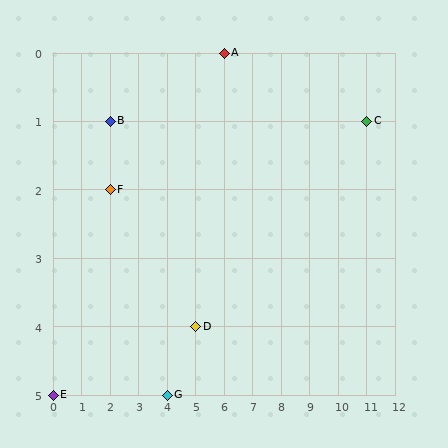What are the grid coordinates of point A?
Point A is at grid coordinates (6, 0).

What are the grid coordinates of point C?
Point C is at grid coordinates (11, 1).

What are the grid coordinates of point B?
Point B is at grid coordinates (2, 1).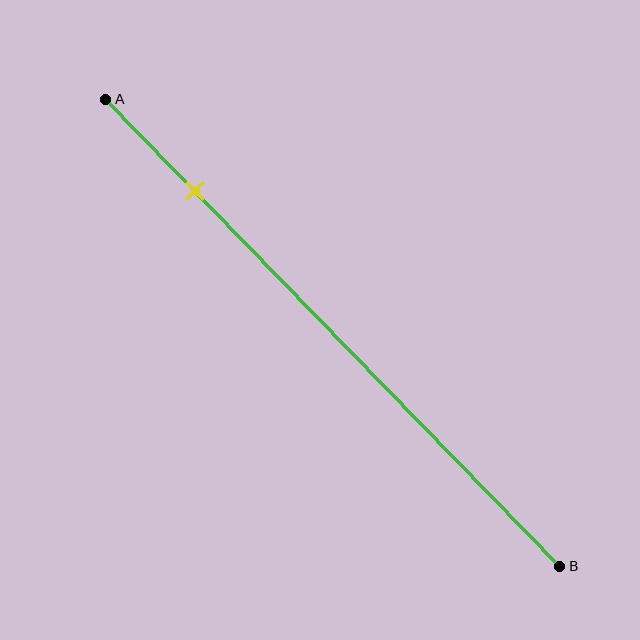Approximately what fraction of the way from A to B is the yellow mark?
The yellow mark is approximately 20% of the way from A to B.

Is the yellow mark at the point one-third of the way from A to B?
No, the mark is at about 20% from A, not at the 33% one-third point.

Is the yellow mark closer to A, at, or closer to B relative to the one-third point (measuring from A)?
The yellow mark is closer to point A than the one-third point of segment AB.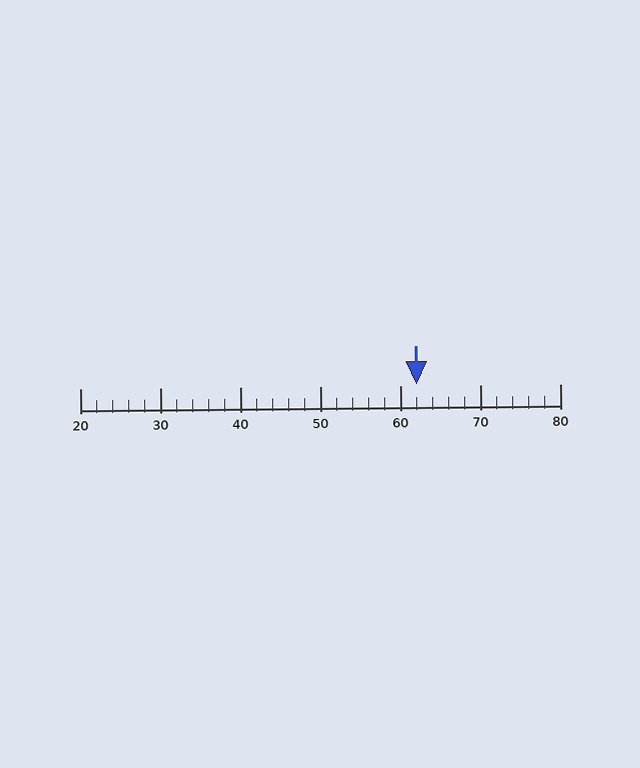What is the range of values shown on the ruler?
The ruler shows values from 20 to 80.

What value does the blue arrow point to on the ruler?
The blue arrow points to approximately 62.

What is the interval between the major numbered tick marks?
The major tick marks are spaced 10 units apart.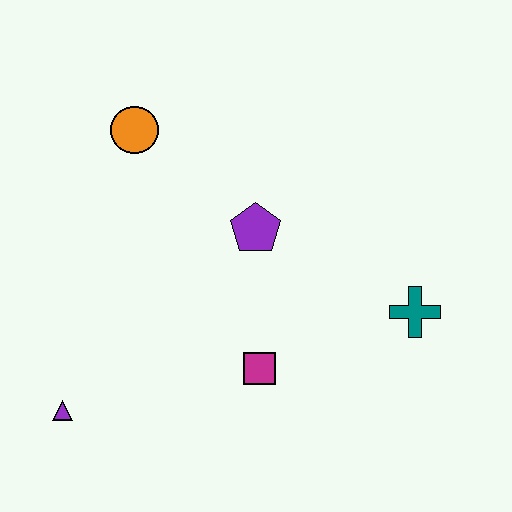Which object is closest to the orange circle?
The purple pentagon is closest to the orange circle.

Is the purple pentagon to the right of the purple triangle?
Yes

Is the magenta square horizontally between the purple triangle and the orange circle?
No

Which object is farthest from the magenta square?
The orange circle is farthest from the magenta square.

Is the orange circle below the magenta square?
No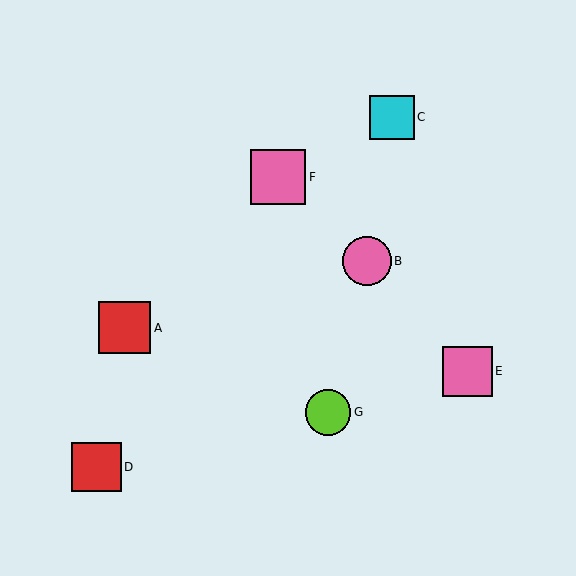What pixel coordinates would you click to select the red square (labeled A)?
Click at (125, 328) to select the red square A.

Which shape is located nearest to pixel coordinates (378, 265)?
The pink circle (labeled B) at (367, 261) is nearest to that location.